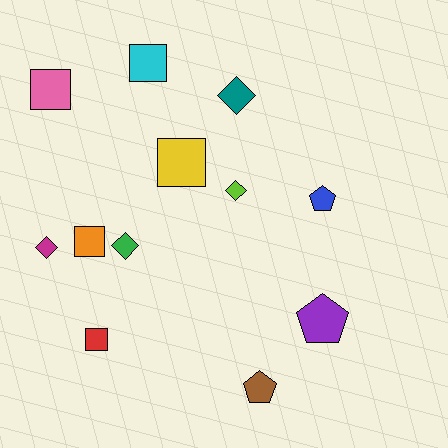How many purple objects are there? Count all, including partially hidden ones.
There is 1 purple object.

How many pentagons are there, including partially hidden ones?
There are 3 pentagons.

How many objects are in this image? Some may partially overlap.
There are 12 objects.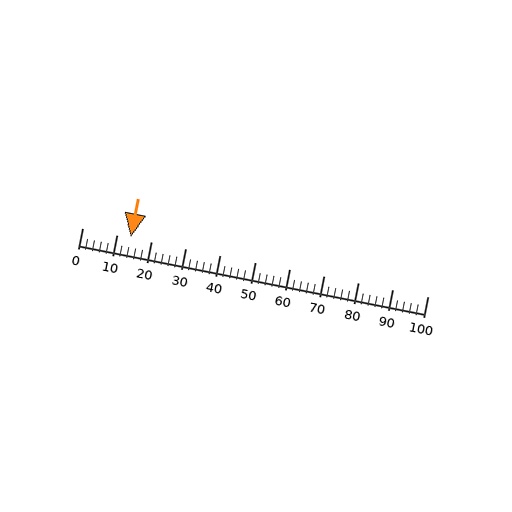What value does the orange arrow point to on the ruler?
The orange arrow points to approximately 14.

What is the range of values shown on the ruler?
The ruler shows values from 0 to 100.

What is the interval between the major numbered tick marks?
The major tick marks are spaced 10 units apart.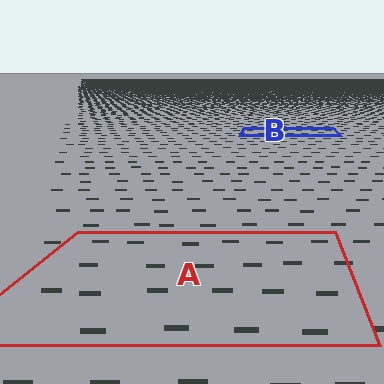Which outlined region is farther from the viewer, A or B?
Region B is farther from the viewer — the texture elements inside it appear smaller and more densely packed.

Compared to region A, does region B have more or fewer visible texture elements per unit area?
Region B has more texture elements per unit area — they are packed more densely because it is farther away.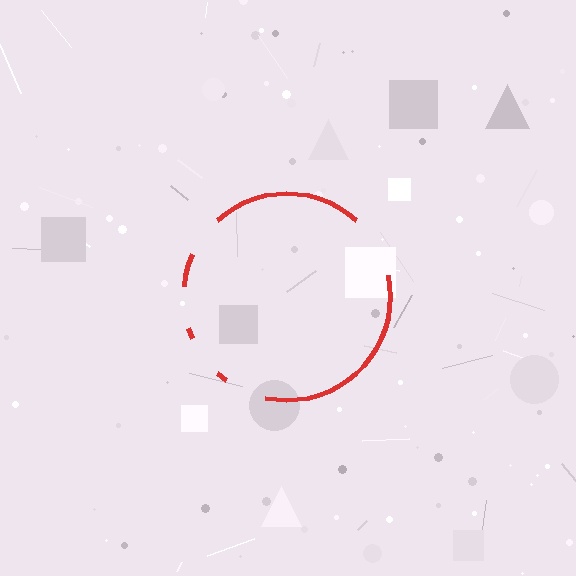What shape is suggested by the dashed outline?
The dashed outline suggests a circle.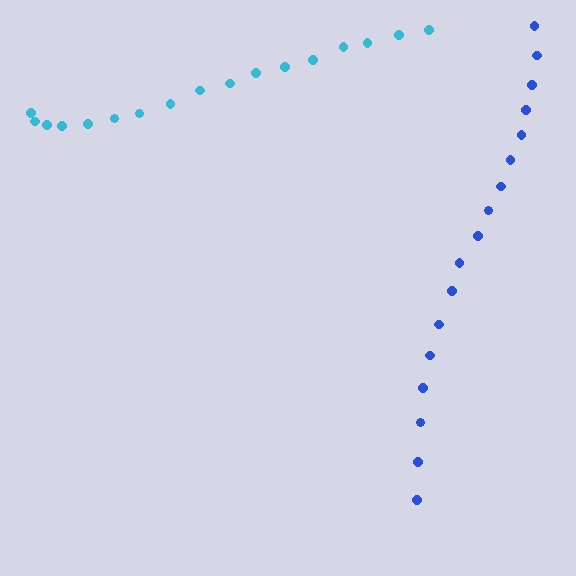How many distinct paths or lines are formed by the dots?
There are 2 distinct paths.